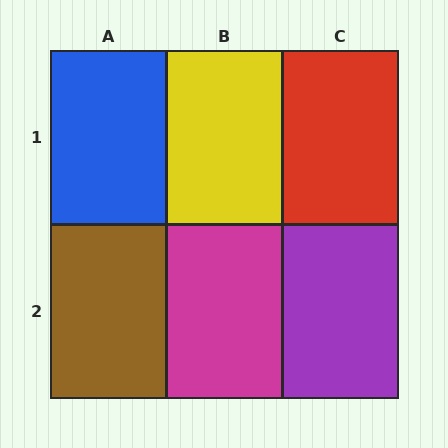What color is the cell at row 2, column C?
Purple.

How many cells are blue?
1 cell is blue.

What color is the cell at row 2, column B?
Magenta.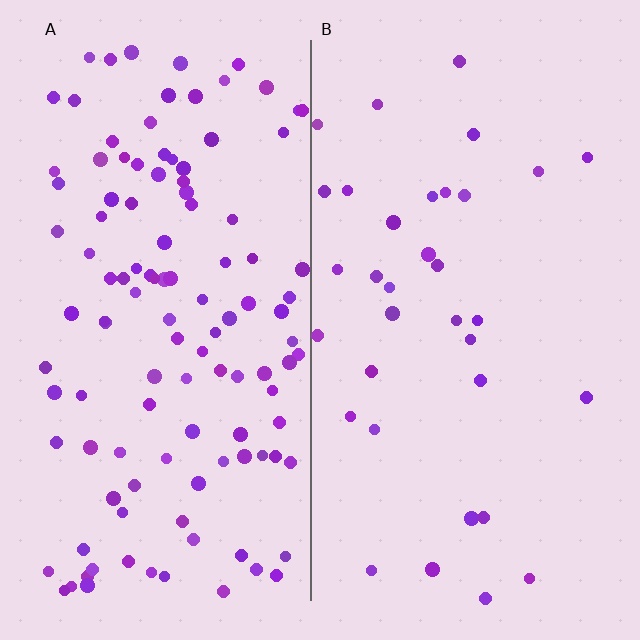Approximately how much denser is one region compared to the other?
Approximately 3.4× — region A over region B.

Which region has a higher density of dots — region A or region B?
A (the left).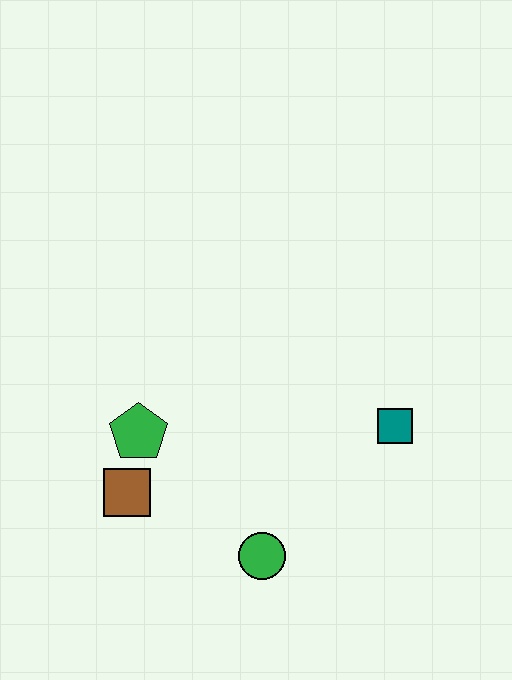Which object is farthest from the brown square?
The teal square is farthest from the brown square.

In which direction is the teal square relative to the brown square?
The teal square is to the right of the brown square.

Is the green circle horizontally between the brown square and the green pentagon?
No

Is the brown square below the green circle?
No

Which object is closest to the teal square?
The green circle is closest to the teal square.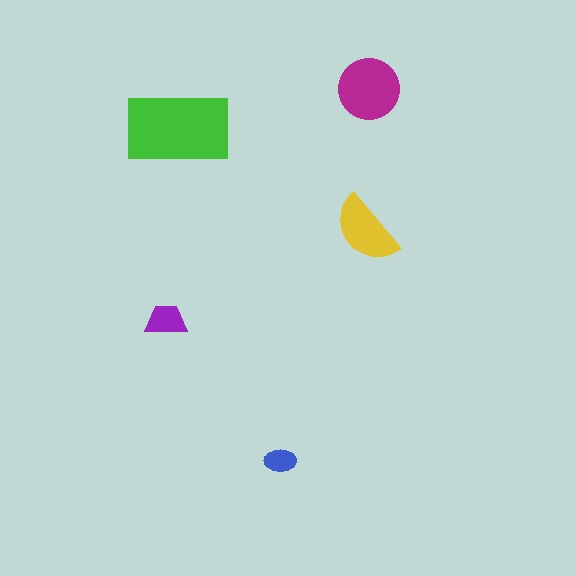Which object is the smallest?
The blue ellipse.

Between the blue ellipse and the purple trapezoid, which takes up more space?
The purple trapezoid.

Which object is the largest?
The green rectangle.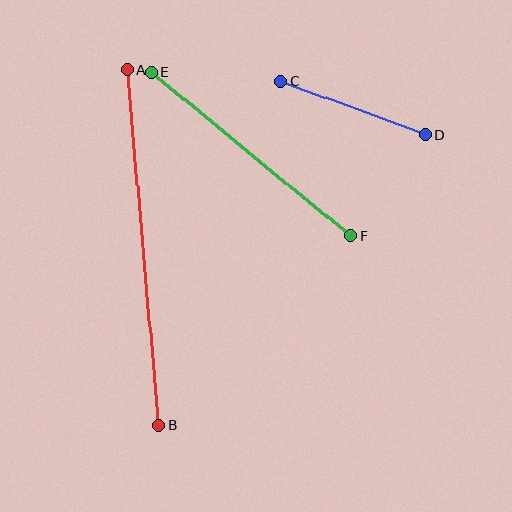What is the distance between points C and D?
The distance is approximately 154 pixels.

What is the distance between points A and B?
The distance is approximately 357 pixels.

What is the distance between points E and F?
The distance is approximately 259 pixels.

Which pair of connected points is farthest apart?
Points A and B are farthest apart.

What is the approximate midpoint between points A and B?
The midpoint is at approximately (143, 247) pixels.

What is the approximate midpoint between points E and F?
The midpoint is at approximately (251, 154) pixels.